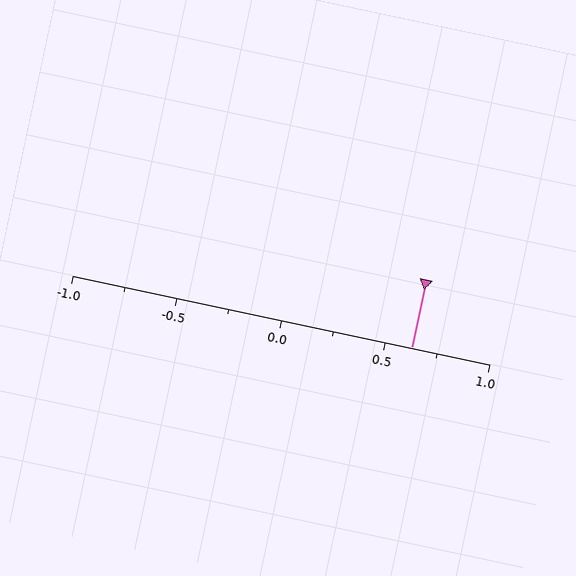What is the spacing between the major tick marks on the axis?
The major ticks are spaced 0.5 apart.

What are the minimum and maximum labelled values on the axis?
The axis runs from -1.0 to 1.0.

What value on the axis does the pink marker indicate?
The marker indicates approximately 0.62.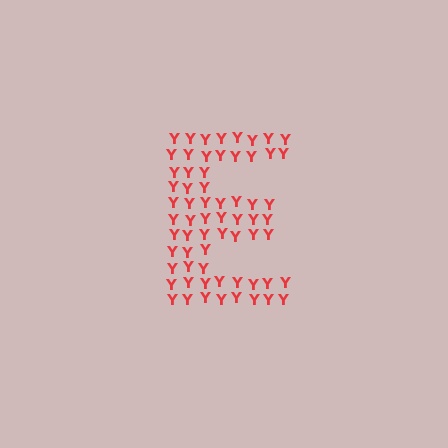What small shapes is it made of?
It is made of small letter Y's.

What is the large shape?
The large shape is the letter E.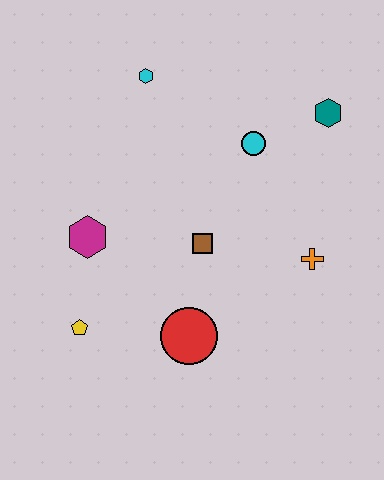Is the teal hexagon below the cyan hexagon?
Yes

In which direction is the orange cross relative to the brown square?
The orange cross is to the right of the brown square.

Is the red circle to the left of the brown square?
Yes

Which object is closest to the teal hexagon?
The cyan circle is closest to the teal hexagon.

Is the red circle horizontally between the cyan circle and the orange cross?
No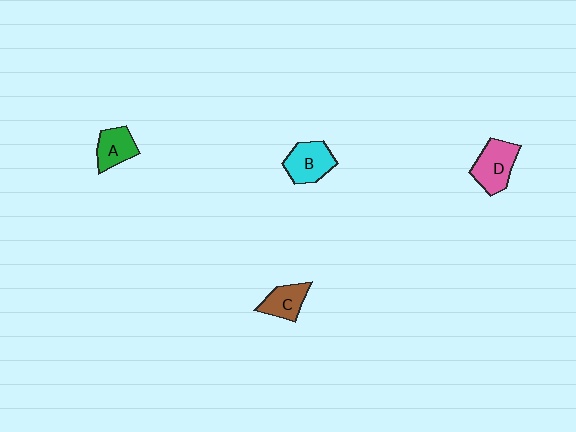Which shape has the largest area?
Shape D (pink).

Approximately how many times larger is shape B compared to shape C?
Approximately 1.3 times.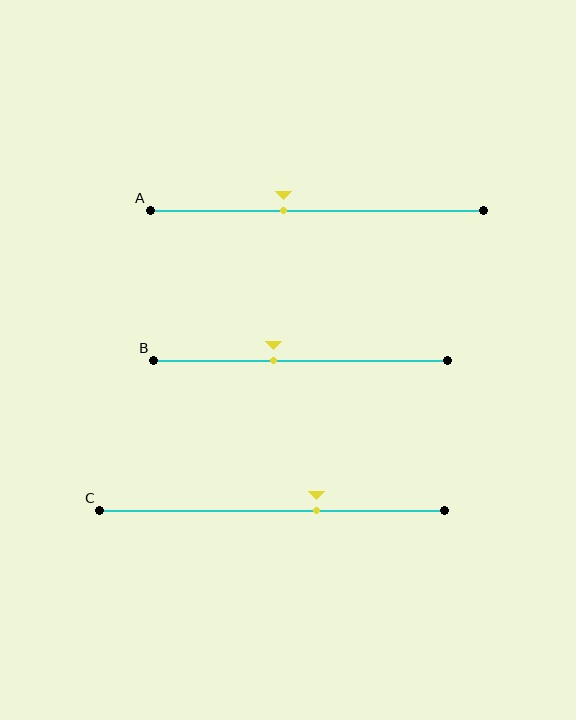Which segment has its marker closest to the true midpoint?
Segment B has its marker closest to the true midpoint.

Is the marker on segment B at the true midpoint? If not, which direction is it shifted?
No, the marker on segment B is shifted to the left by about 9% of the segment length.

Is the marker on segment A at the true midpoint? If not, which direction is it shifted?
No, the marker on segment A is shifted to the left by about 10% of the segment length.